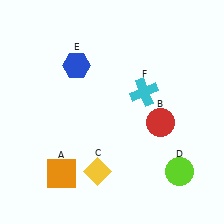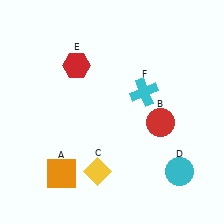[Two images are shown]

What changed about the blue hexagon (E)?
In Image 1, E is blue. In Image 2, it changed to red.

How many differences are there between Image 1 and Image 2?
There are 2 differences between the two images.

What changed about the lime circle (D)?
In Image 1, D is lime. In Image 2, it changed to cyan.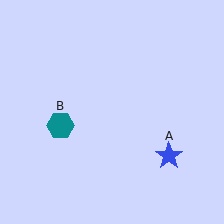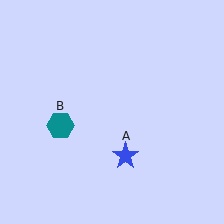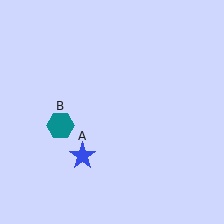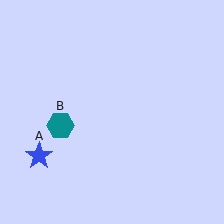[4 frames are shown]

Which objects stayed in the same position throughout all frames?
Teal hexagon (object B) remained stationary.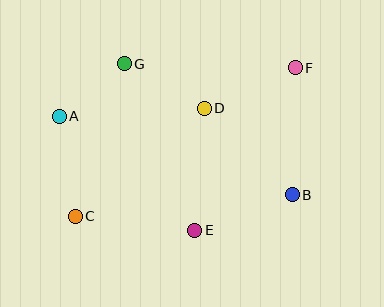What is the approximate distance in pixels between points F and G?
The distance between F and G is approximately 171 pixels.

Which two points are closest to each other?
Points A and G are closest to each other.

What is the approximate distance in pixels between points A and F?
The distance between A and F is approximately 241 pixels.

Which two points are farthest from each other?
Points C and F are farthest from each other.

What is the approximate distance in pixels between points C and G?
The distance between C and G is approximately 160 pixels.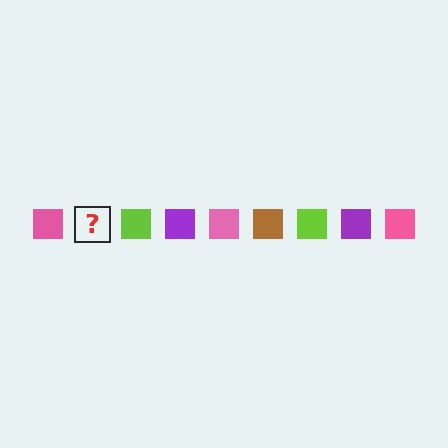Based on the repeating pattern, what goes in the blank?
The blank should be a brown square.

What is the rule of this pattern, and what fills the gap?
The rule is that the pattern cycles through pink, brown, lime, purple squares. The gap should be filled with a brown square.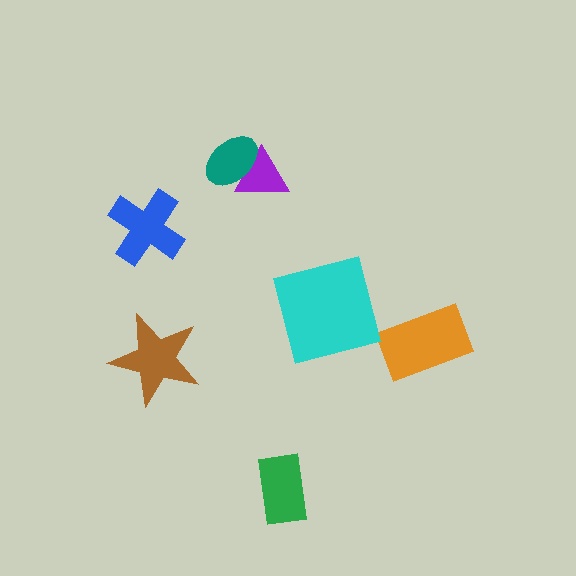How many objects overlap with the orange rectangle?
0 objects overlap with the orange rectangle.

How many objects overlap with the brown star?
0 objects overlap with the brown star.